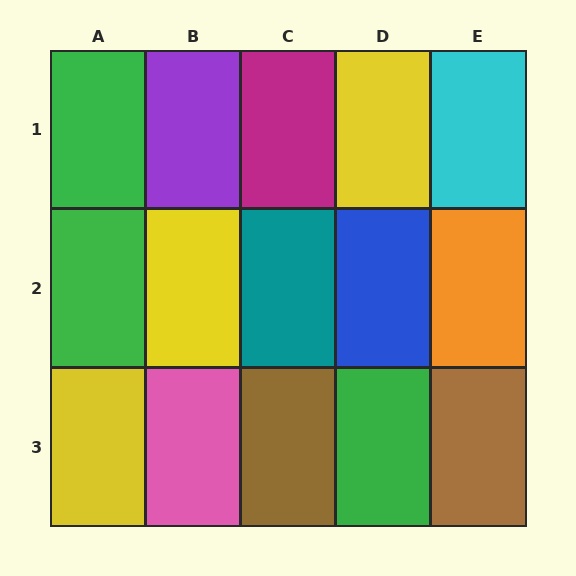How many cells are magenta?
1 cell is magenta.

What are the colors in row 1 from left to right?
Green, purple, magenta, yellow, cyan.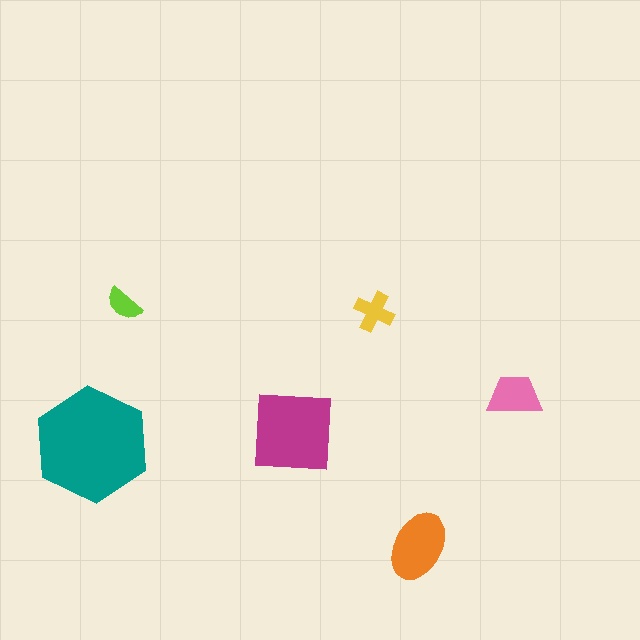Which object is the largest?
The teal hexagon.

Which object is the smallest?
The lime semicircle.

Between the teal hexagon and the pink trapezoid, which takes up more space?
The teal hexagon.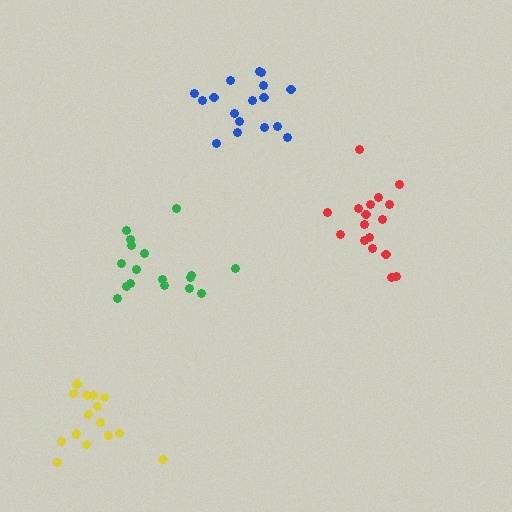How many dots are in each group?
Group 1: 15 dots, Group 2: 17 dots, Group 3: 17 dots, Group 4: 17 dots (66 total).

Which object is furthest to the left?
The yellow cluster is leftmost.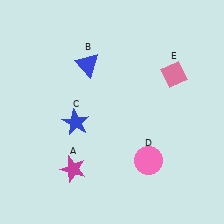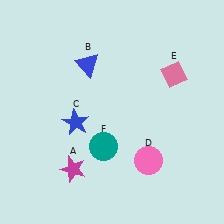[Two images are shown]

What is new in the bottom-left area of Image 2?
A teal circle (F) was added in the bottom-left area of Image 2.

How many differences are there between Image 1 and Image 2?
There is 1 difference between the two images.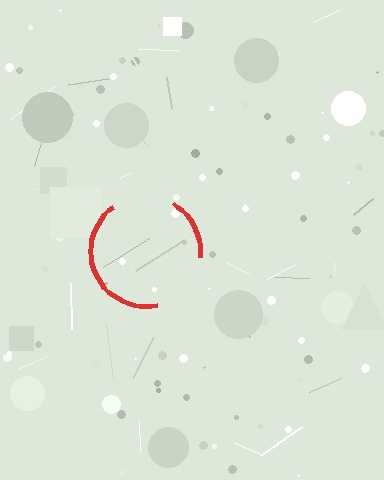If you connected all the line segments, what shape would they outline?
They would outline a circle.